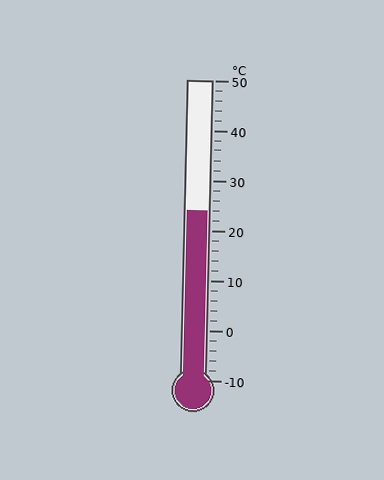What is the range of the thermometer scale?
The thermometer scale ranges from -10°C to 50°C.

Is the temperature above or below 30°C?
The temperature is below 30°C.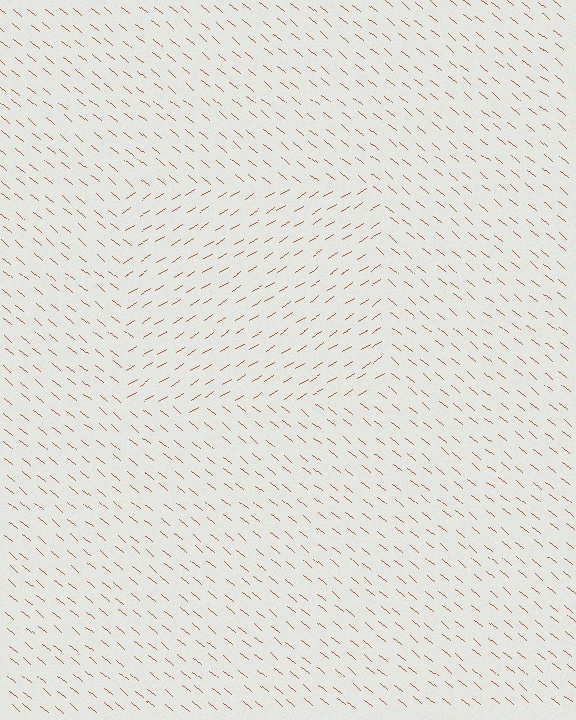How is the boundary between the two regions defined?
The boundary is defined purely by a change in line orientation (approximately 72 degrees difference). All lines are the same color and thickness.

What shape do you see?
I see a rectangle.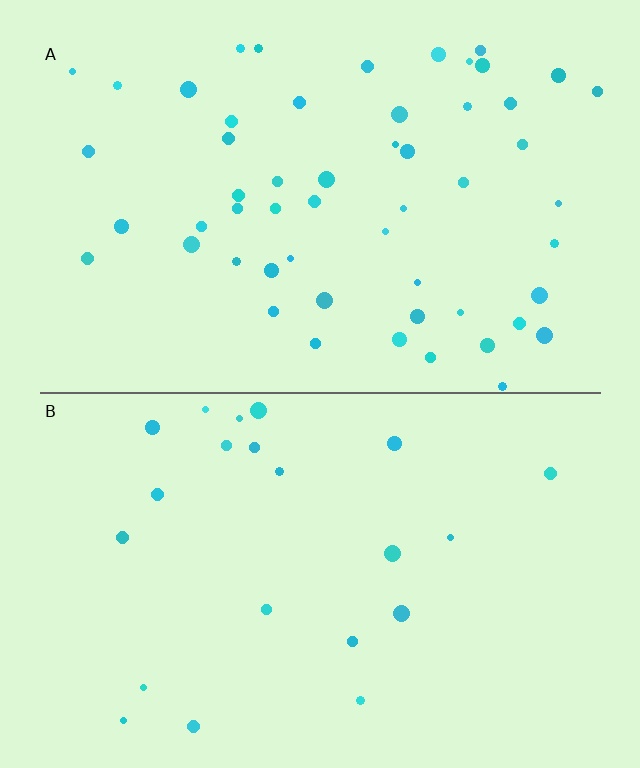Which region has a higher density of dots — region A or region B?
A (the top).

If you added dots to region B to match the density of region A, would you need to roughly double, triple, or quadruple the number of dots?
Approximately triple.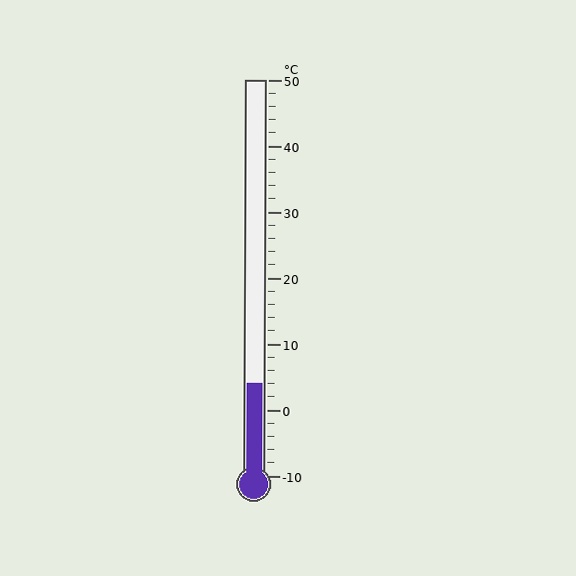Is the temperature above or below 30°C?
The temperature is below 30°C.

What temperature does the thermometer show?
The thermometer shows approximately 4°C.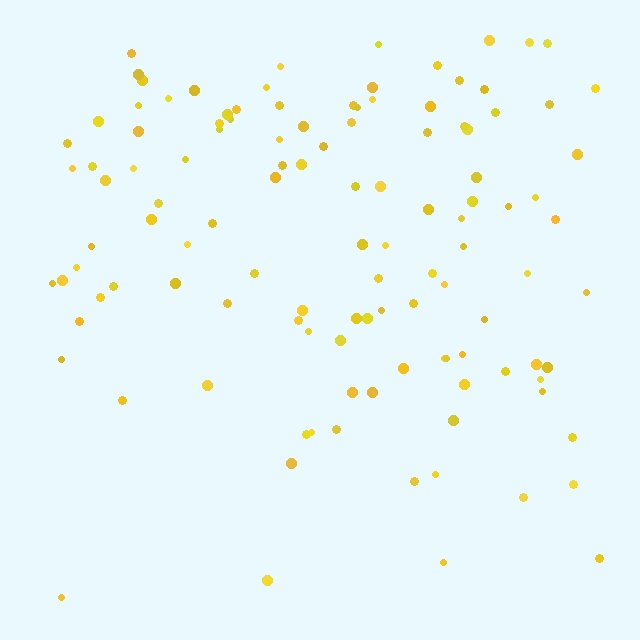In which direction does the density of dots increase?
From bottom to top, with the top side densest.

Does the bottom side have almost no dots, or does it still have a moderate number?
Still a moderate number, just noticeably fewer than the top.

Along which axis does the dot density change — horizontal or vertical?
Vertical.